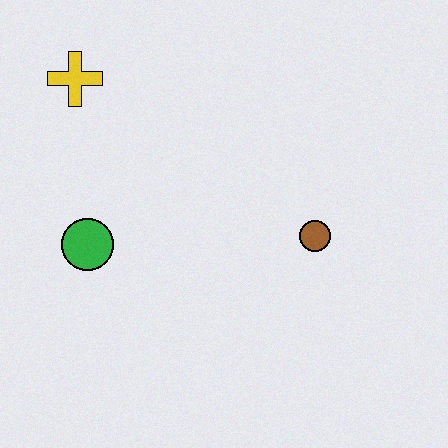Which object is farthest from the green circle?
The brown circle is farthest from the green circle.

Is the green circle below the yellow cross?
Yes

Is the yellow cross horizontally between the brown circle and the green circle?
No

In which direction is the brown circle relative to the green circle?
The brown circle is to the right of the green circle.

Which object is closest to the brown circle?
The green circle is closest to the brown circle.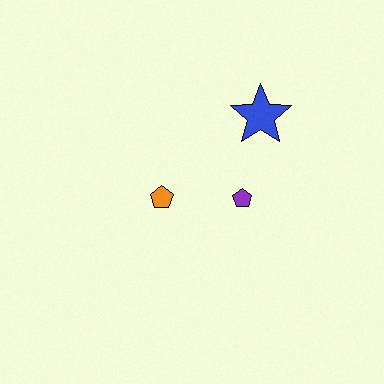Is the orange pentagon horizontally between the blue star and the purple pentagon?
No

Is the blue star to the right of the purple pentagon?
Yes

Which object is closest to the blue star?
The purple pentagon is closest to the blue star.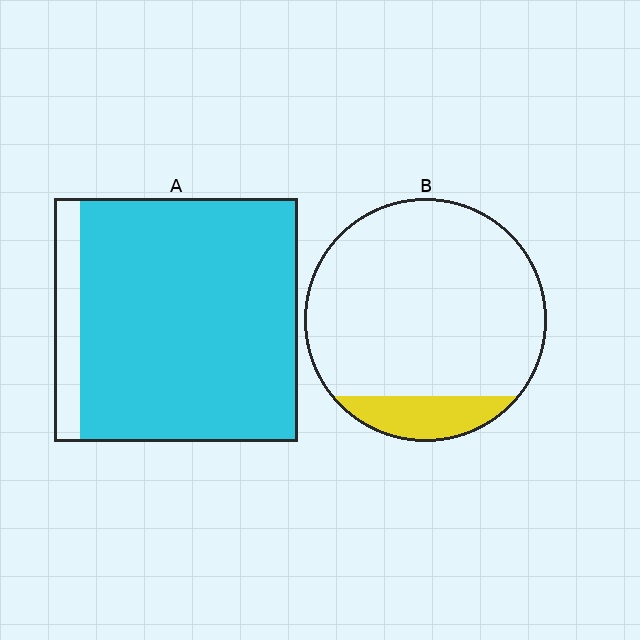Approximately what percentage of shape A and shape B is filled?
A is approximately 90% and B is approximately 15%.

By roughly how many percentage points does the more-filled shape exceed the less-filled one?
By roughly 75 percentage points (A over B).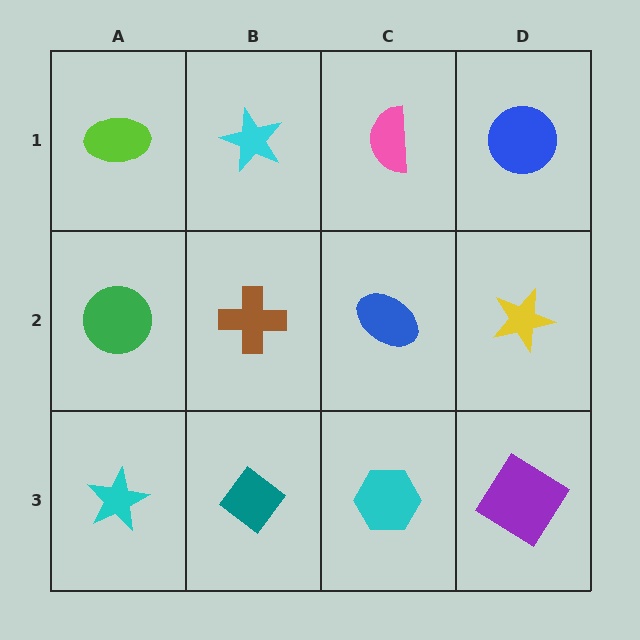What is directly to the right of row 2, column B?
A blue ellipse.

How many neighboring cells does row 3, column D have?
2.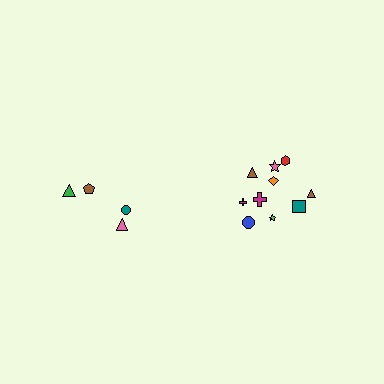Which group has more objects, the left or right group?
The right group.